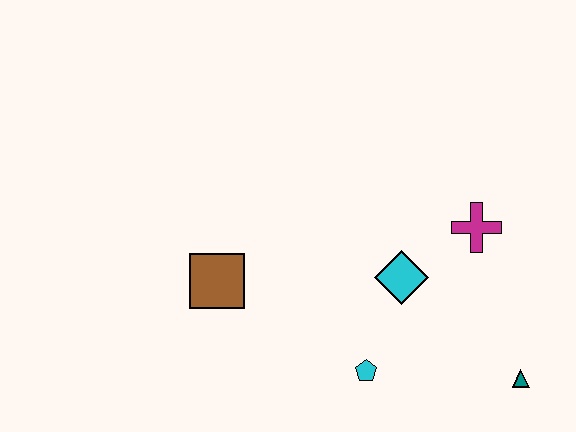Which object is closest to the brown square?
The cyan pentagon is closest to the brown square.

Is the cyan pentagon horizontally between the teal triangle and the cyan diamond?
No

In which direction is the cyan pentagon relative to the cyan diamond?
The cyan pentagon is below the cyan diamond.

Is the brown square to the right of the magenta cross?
No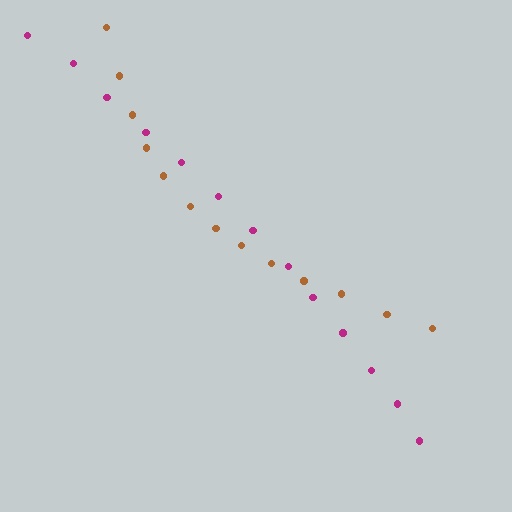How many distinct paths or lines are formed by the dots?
There are 2 distinct paths.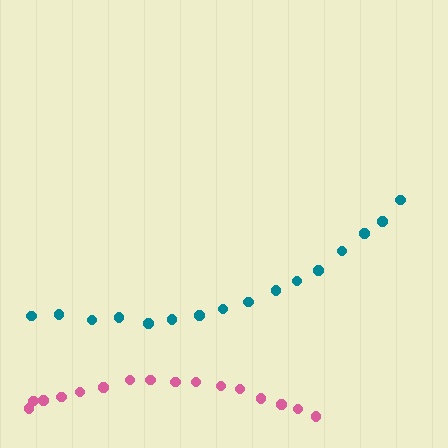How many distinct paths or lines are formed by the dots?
There are 2 distinct paths.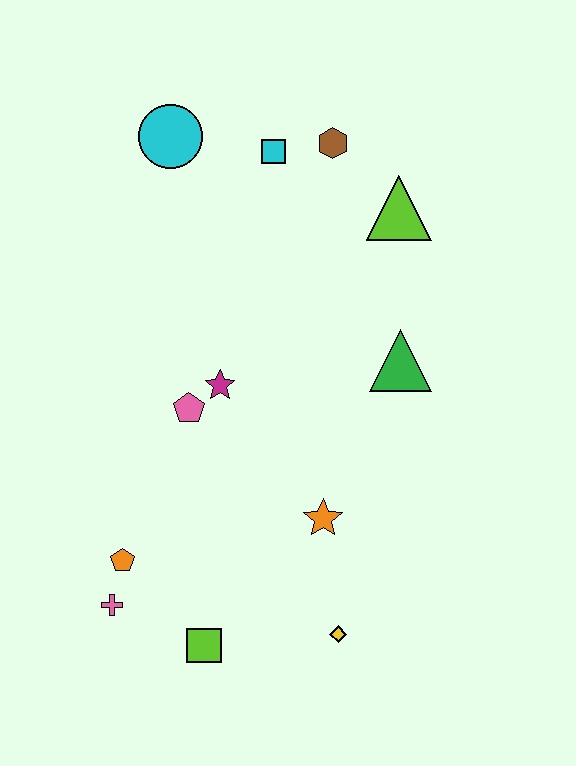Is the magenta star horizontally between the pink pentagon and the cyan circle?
No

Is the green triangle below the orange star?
No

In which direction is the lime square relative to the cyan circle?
The lime square is below the cyan circle.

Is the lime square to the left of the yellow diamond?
Yes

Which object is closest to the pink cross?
The orange pentagon is closest to the pink cross.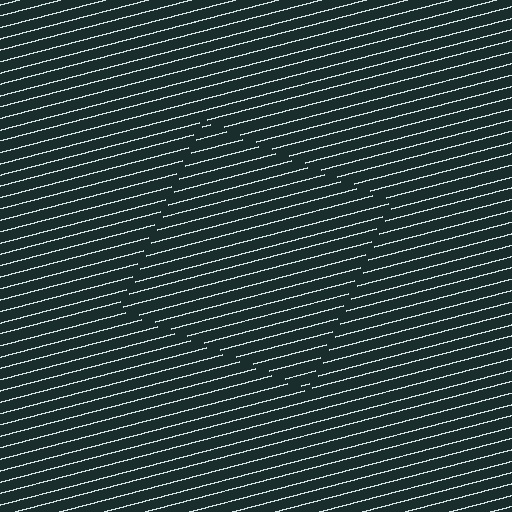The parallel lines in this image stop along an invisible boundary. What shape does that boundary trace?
An illusory square. The interior of the shape contains the same grating, shifted by half a period — the contour is defined by the phase discontinuity where line-ends from the inner and outer gratings abut.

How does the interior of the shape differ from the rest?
The interior of the shape contains the same grating, shifted by half a period — the contour is defined by the phase discontinuity where line-ends from the inner and outer gratings abut.